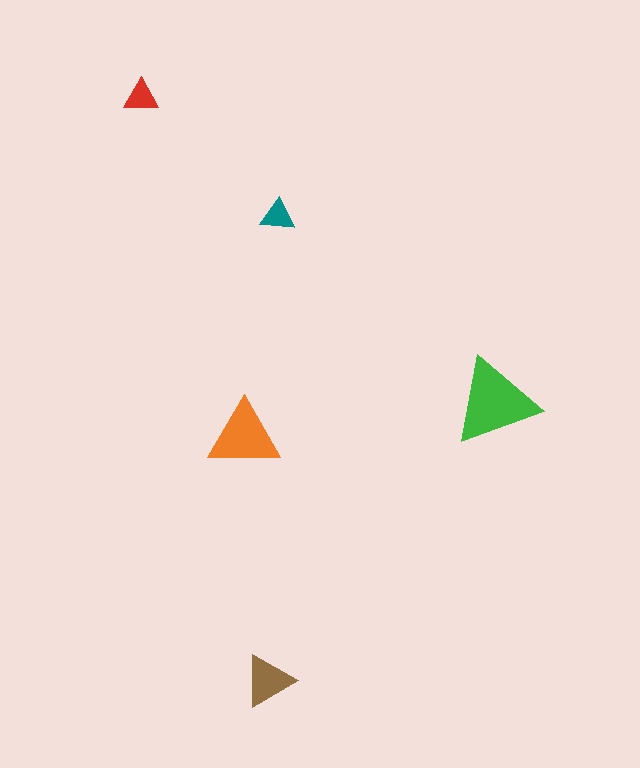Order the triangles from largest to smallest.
the green one, the orange one, the brown one, the red one, the teal one.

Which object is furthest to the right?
The green triangle is rightmost.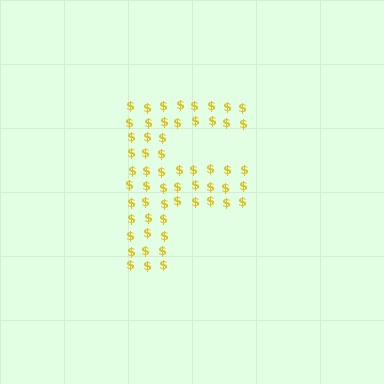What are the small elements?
The small elements are dollar signs.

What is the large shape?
The large shape is the letter F.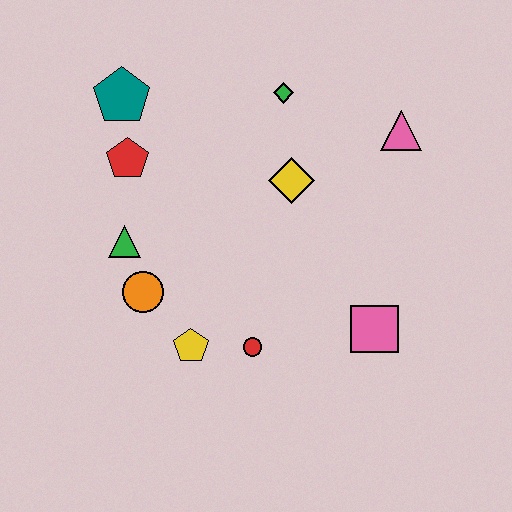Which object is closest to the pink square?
The red circle is closest to the pink square.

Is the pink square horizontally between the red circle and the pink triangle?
Yes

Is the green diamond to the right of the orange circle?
Yes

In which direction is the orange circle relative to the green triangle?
The orange circle is below the green triangle.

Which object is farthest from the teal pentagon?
The pink square is farthest from the teal pentagon.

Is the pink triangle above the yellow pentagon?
Yes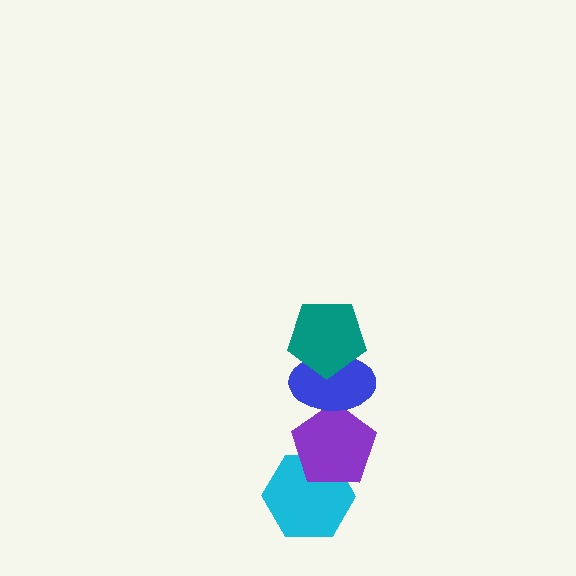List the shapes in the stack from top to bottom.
From top to bottom: the teal pentagon, the blue ellipse, the purple pentagon, the cyan hexagon.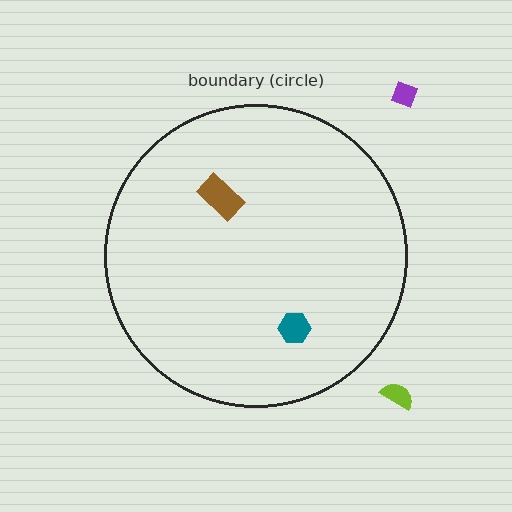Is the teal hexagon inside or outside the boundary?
Inside.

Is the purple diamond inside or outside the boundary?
Outside.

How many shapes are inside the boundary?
2 inside, 2 outside.